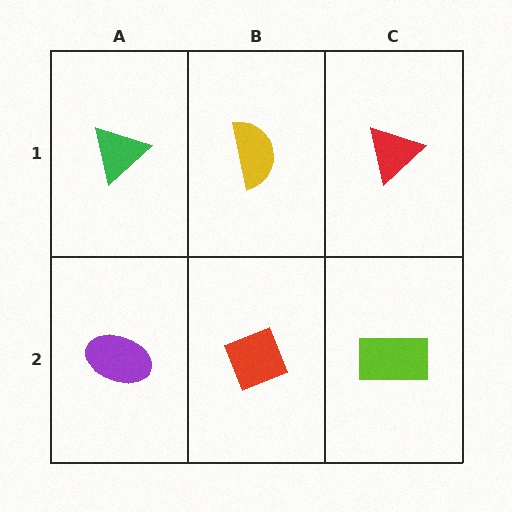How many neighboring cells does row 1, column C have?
2.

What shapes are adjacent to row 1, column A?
A purple ellipse (row 2, column A), a yellow semicircle (row 1, column B).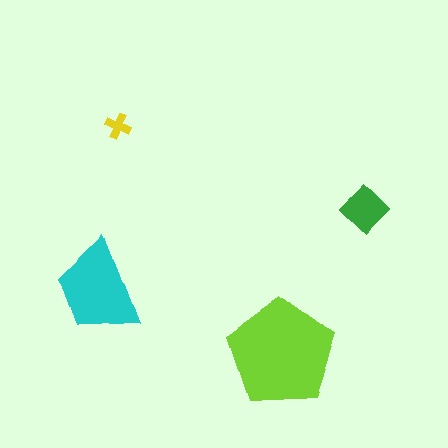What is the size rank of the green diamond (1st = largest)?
3rd.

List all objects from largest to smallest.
The lime pentagon, the cyan trapezoid, the green diamond, the yellow cross.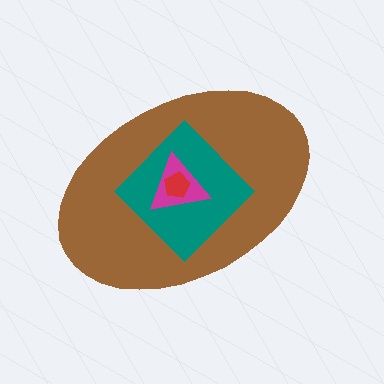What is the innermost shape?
The red pentagon.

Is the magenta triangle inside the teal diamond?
Yes.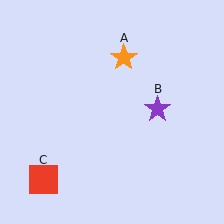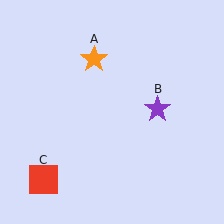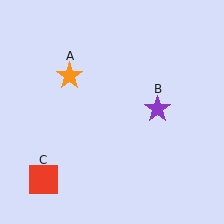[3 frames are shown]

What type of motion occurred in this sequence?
The orange star (object A) rotated counterclockwise around the center of the scene.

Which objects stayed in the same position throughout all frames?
Purple star (object B) and red square (object C) remained stationary.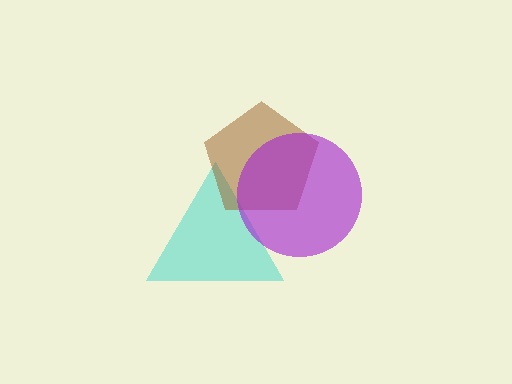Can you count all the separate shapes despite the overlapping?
Yes, there are 3 separate shapes.